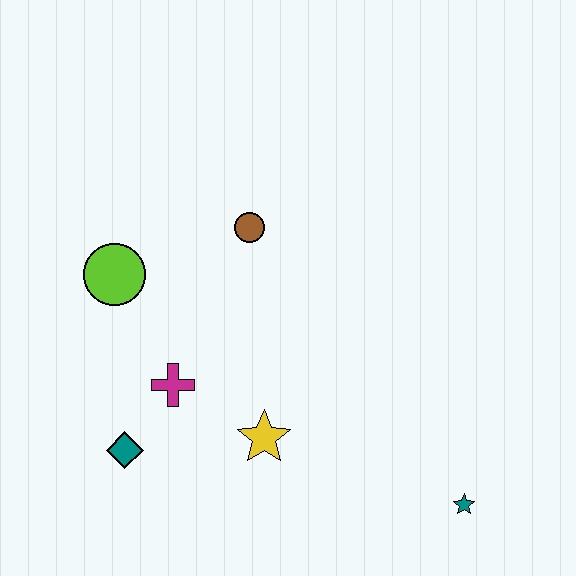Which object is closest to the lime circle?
The magenta cross is closest to the lime circle.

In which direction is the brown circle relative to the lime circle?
The brown circle is to the right of the lime circle.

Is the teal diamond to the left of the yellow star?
Yes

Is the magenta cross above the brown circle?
No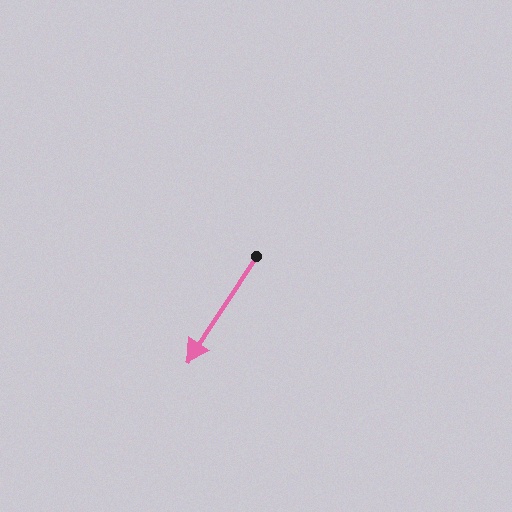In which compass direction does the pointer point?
Southwest.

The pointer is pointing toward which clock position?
Roughly 7 o'clock.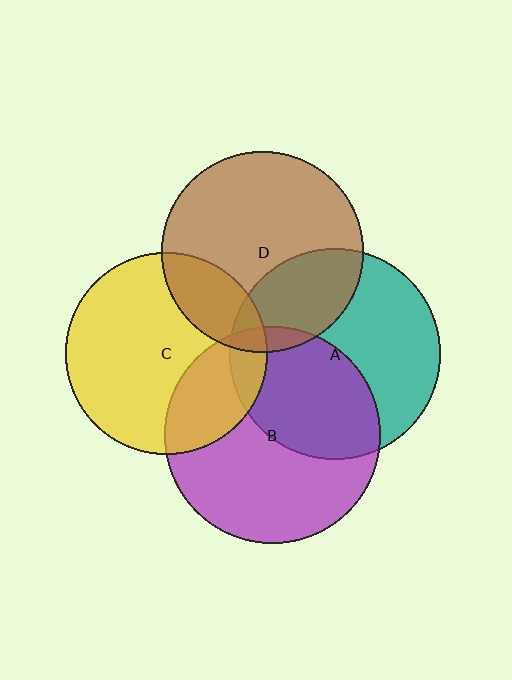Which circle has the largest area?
Circle B (purple).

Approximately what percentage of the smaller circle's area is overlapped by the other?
Approximately 25%.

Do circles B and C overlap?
Yes.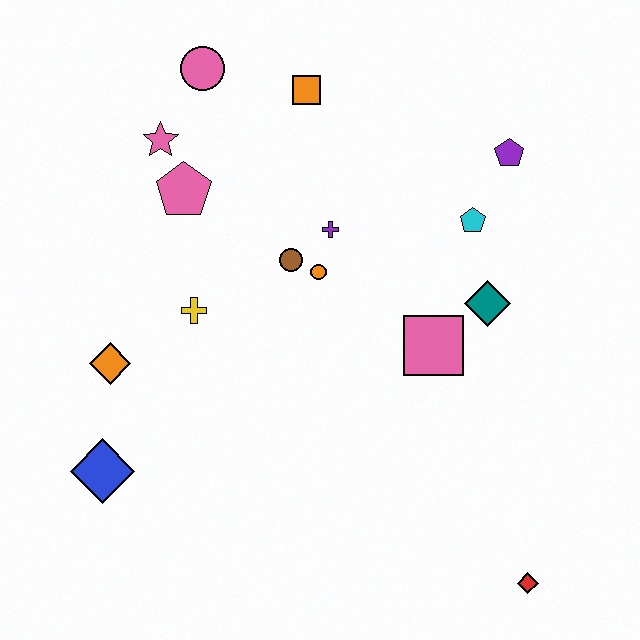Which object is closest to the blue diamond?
The orange diamond is closest to the blue diamond.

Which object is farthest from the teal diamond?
The blue diamond is farthest from the teal diamond.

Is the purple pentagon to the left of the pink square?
No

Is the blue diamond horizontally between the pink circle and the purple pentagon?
No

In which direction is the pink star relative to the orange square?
The pink star is to the left of the orange square.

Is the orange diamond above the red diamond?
Yes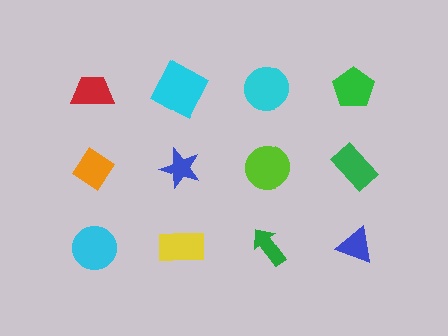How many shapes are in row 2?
4 shapes.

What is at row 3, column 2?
A yellow rectangle.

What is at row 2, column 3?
A lime circle.